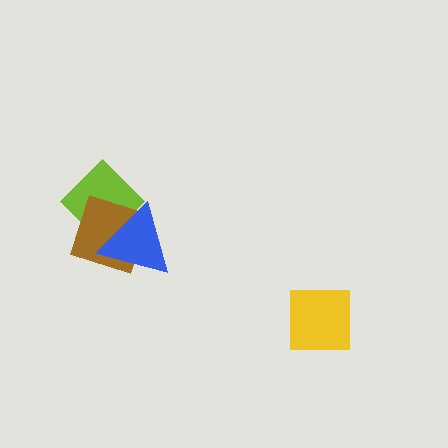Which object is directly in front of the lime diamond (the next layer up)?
The brown diamond is directly in front of the lime diamond.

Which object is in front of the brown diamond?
The blue triangle is in front of the brown diamond.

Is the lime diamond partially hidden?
Yes, it is partially covered by another shape.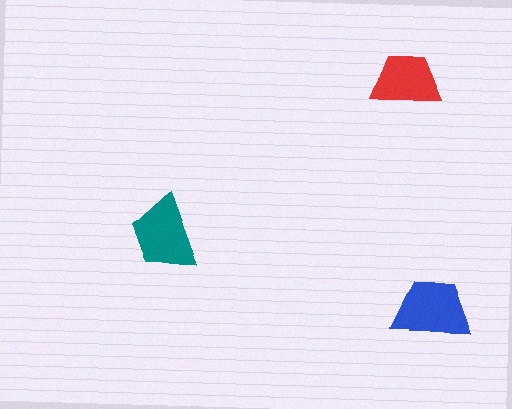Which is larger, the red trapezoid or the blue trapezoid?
The blue one.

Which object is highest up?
The red trapezoid is topmost.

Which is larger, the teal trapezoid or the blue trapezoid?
The blue one.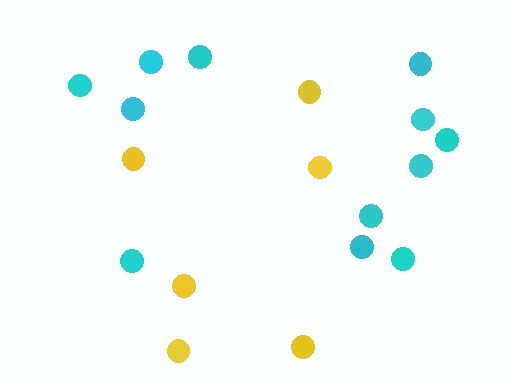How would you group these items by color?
There are 2 groups: one group of yellow circles (6) and one group of cyan circles (12).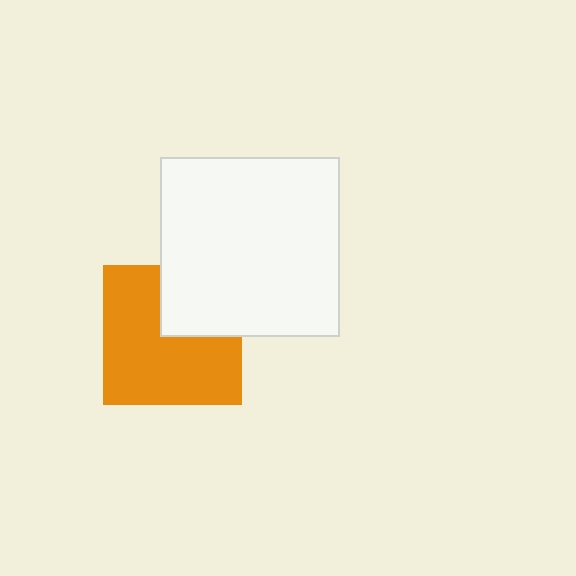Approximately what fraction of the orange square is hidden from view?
Roughly 31% of the orange square is hidden behind the white square.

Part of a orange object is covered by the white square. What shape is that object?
It is a square.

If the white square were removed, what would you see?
You would see the complete orange square.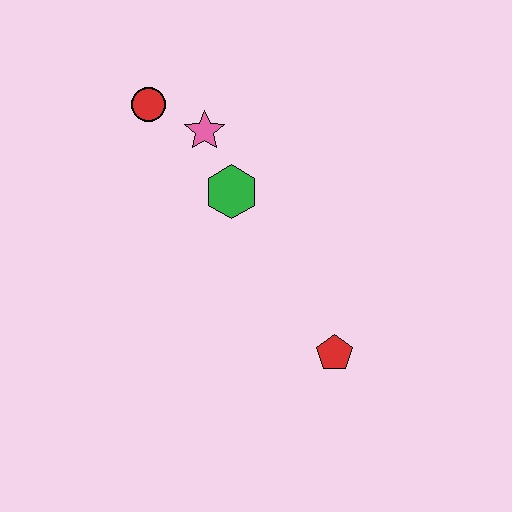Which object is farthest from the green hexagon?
The red pentagon is farthest from the green hexagon.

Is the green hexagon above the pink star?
No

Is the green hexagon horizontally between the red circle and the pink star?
No